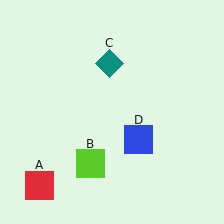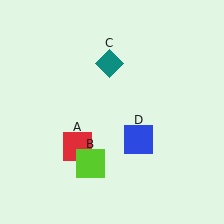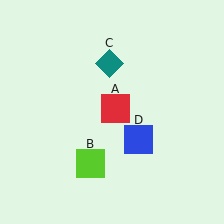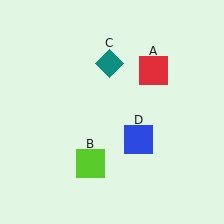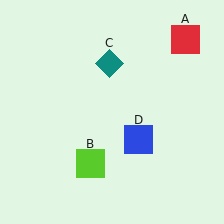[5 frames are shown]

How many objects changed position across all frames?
1 object changed position: red square (object A).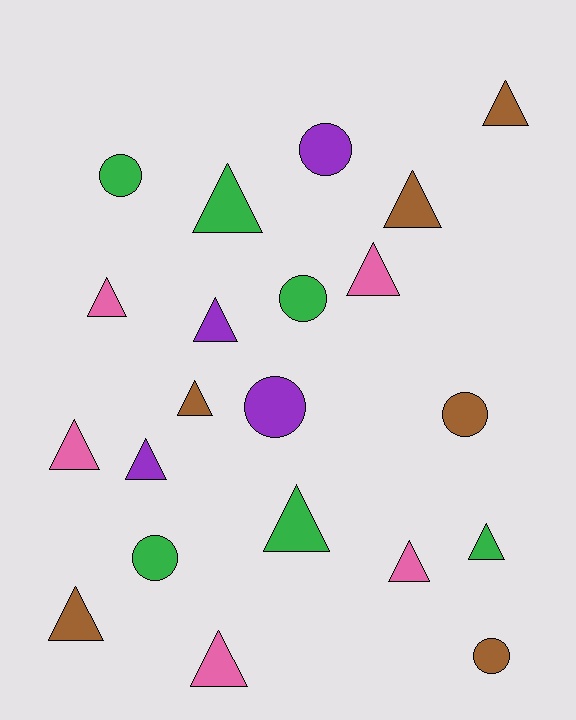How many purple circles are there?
There are 2 purple circles.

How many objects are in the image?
There are 21 objects.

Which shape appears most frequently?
Triangle, with 14 objects.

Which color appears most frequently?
Brown, with 6 objects.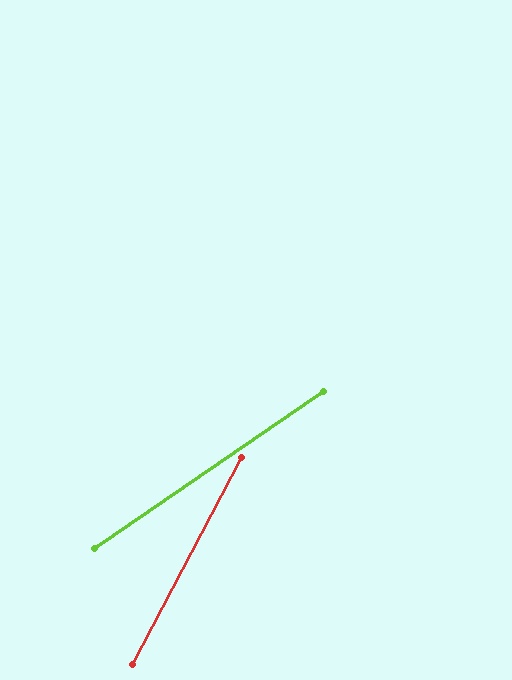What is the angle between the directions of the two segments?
Approximately 28 degrees.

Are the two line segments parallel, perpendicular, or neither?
Neither parallel nor perpendicular — they differ by about 28°.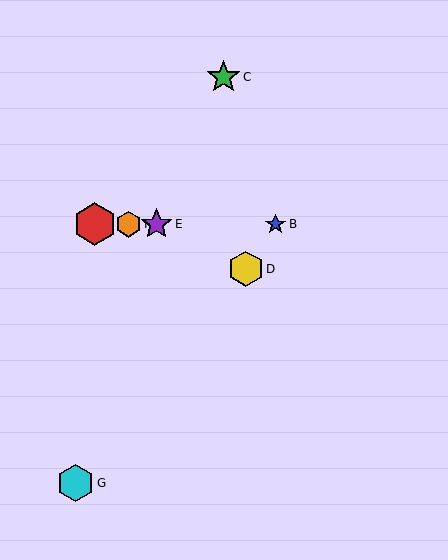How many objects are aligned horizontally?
4 objects (A, B, E, F) are aligned horizontally.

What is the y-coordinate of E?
Object E is at y≈224.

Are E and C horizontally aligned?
No, E is at y≈224 and C is at y≈77.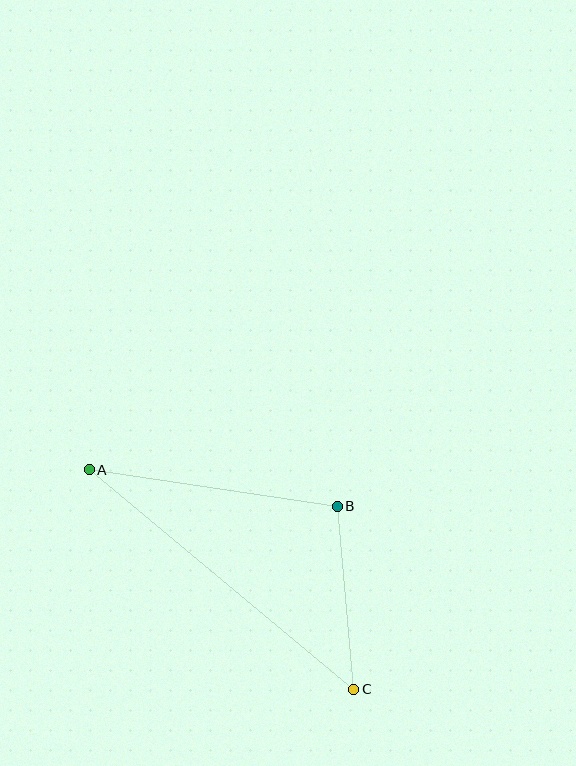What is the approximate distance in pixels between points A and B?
The distance between A and B is approximately 250 pixels.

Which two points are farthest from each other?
Points A and C are farthest from each other.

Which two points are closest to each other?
Points B and C are closest to each other.